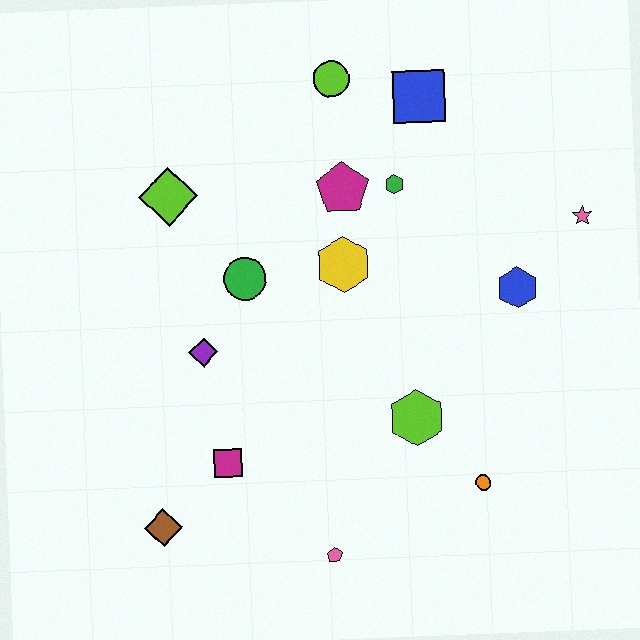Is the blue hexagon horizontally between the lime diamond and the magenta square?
No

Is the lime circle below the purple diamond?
No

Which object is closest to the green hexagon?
The magenta pentagon is closest to the green hexagon.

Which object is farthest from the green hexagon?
The brown diamond is farthest from the green hexagon.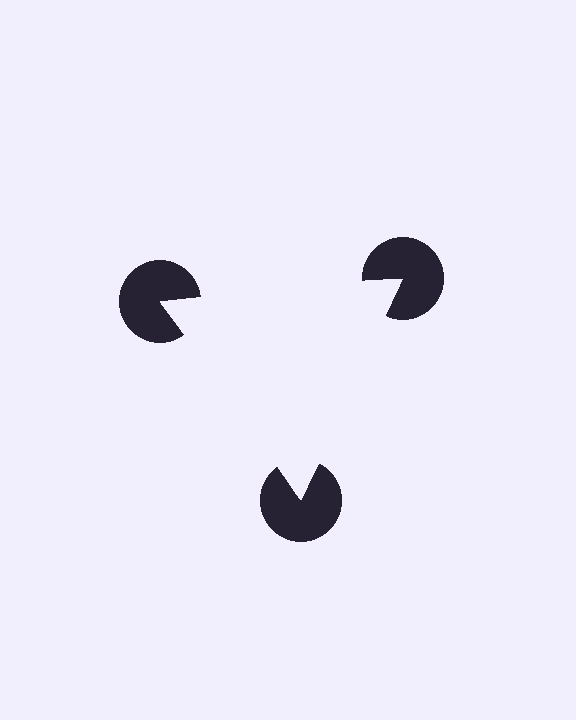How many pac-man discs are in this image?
There are 3 — one at each vertex of the illusory triangle.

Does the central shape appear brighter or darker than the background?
It typically appears slightly brighter than the background, even though no actual brightness change is drawn.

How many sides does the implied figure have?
3 sides.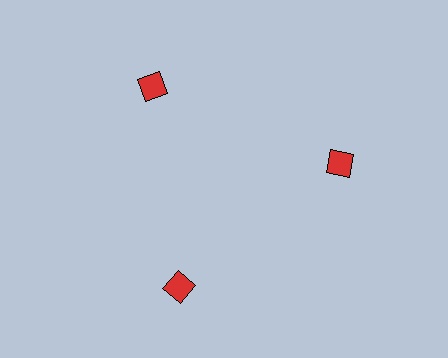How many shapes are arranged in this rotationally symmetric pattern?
There are 3 shapes, arranged in 3 groups of 1.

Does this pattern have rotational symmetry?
Yes, this pattern has 3-fold rotational symmetry. It looks the same after rotating 120 degrees around the center.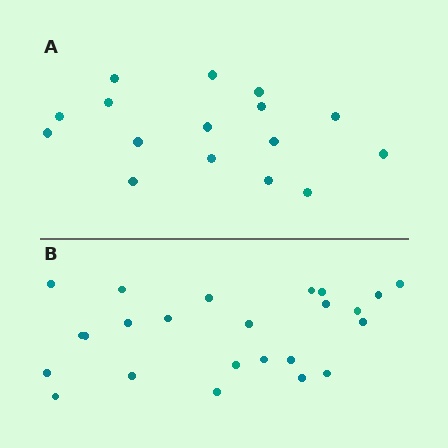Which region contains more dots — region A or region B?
Region B (the bottom region) has more dots.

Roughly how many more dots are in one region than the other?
Region B has roughly 8 or so more dots than region A.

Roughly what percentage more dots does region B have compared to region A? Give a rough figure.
About 50% more.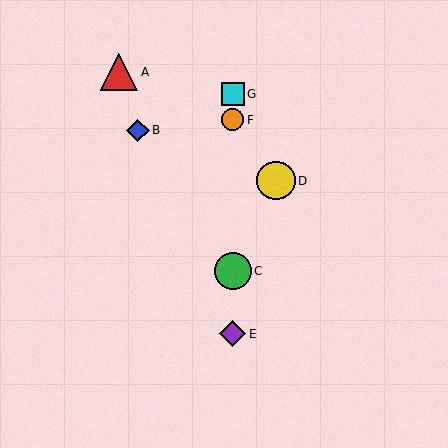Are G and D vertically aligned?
No, G is at x≈233 and D is at x≈276.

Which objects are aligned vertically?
Objects C, E, F, G are aligned vertically.